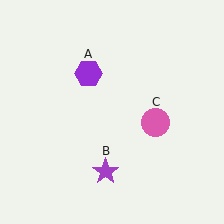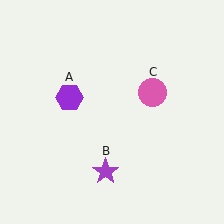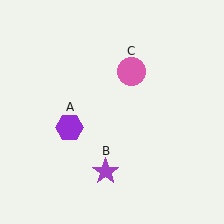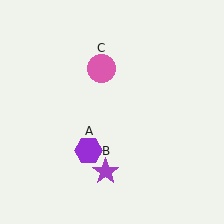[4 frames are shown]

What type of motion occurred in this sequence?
The purple hexagon (object A), pink circle (object C) rotated counterclockwise around the center of the scene.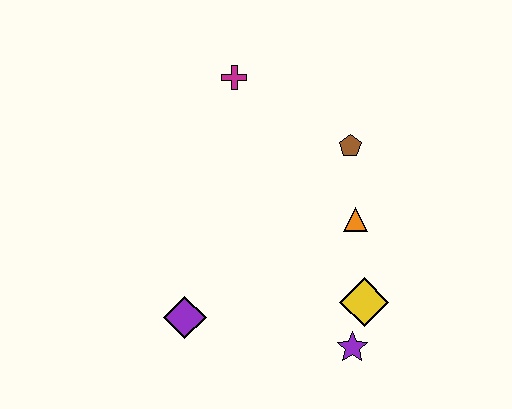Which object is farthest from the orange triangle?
The purple diamond is farthest from the orange triangle.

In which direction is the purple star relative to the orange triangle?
The purple star is below the orange triangle.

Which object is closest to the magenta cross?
The brown pentagon is closest to the magenta cross.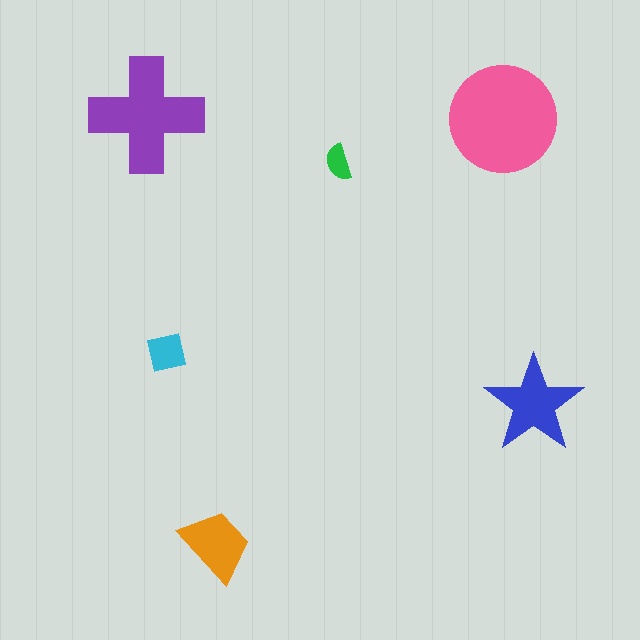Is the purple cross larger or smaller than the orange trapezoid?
Larger.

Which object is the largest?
The pink circle.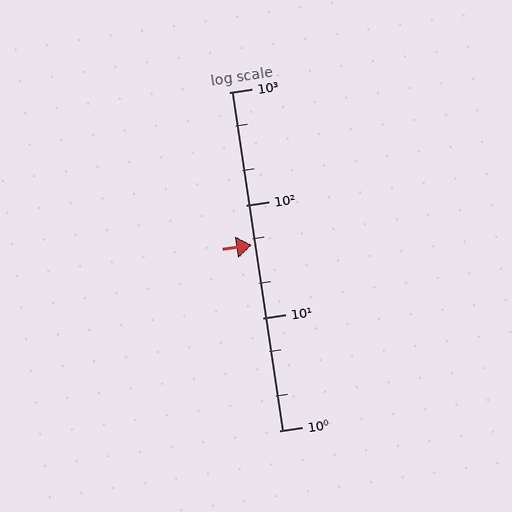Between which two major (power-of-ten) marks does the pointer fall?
The pointer is between 10 and 100.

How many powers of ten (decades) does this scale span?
The scale spans 3 decades, from 1 to 1000.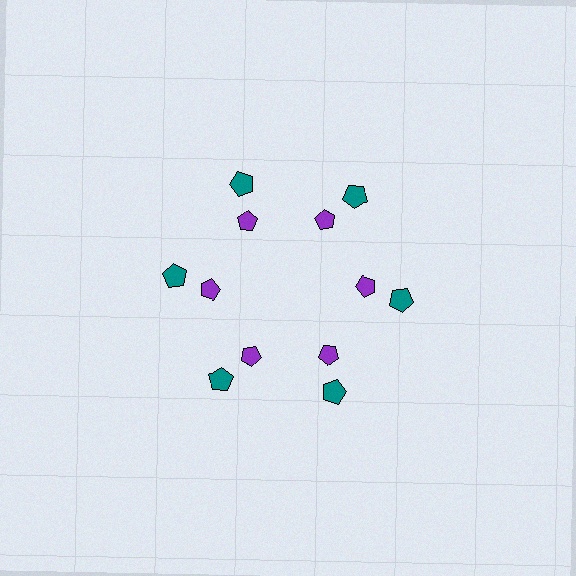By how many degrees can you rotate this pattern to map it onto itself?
The pattern maps onto itself every 60 degrees of rotation.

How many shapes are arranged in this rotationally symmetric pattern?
There are 12 shapes, arranged in 6 groups of 2.